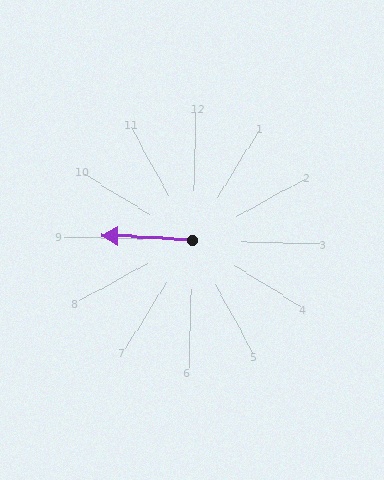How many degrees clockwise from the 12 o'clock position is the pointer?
Approximately 272 degrees.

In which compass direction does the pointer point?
West.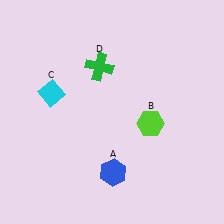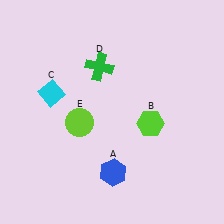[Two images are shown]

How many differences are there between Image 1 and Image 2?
There is 1 difference between the two images.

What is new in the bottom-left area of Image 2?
A lime circle (E) was added in the bottom-left area of Image 2.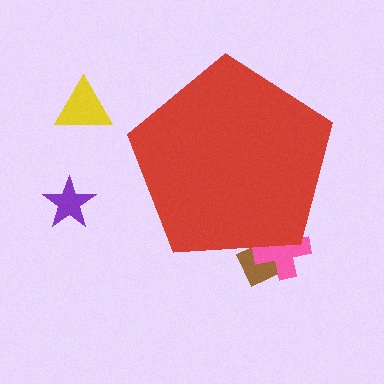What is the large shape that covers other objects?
A red pentagon.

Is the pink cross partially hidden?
Yes, the pink cross is partially hidden behind the red pentagon.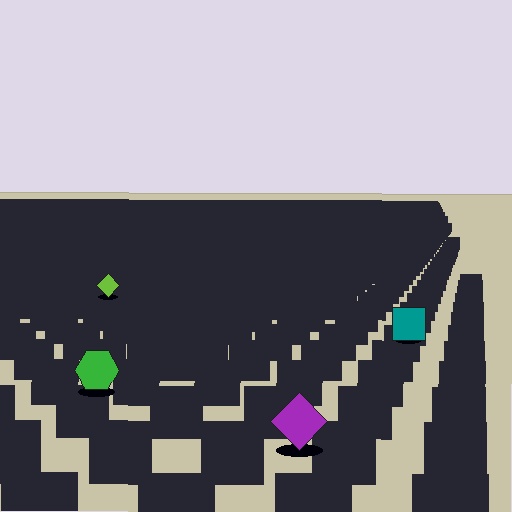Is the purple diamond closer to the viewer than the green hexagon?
Yes. The purple diamond is closer — you can tell from the texture gradient: the ground texture is coarser near it.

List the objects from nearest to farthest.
From nearest to farthest: the purple diamond, the green hexagon, the teal square, the lime diamond.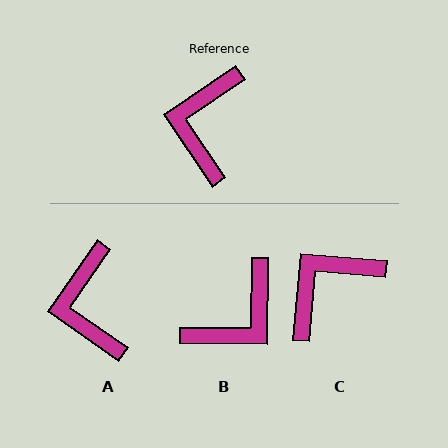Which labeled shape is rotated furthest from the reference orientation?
B, about 146 degrees away.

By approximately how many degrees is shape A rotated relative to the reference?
Approximately 21 degrees counter-clockwise.